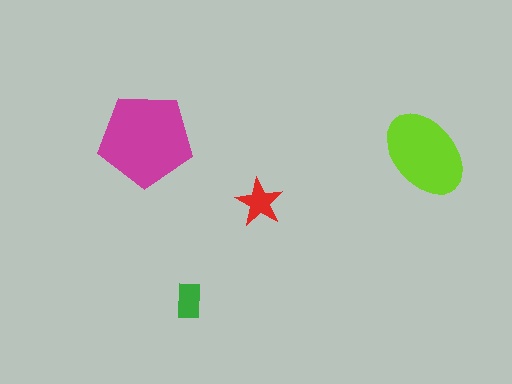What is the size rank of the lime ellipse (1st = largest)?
2nd.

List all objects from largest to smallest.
The magenta pentagon, the lime ellipse, the red star, the green rectangle.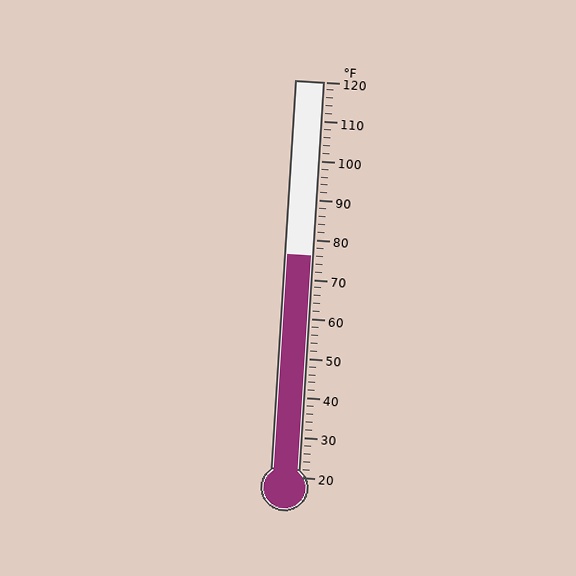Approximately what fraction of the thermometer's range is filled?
The thermometer is filled to approximately 55% of its range.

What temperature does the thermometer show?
The thermometer shows approximately 76°F.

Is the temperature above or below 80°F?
The temperature is below 80°F.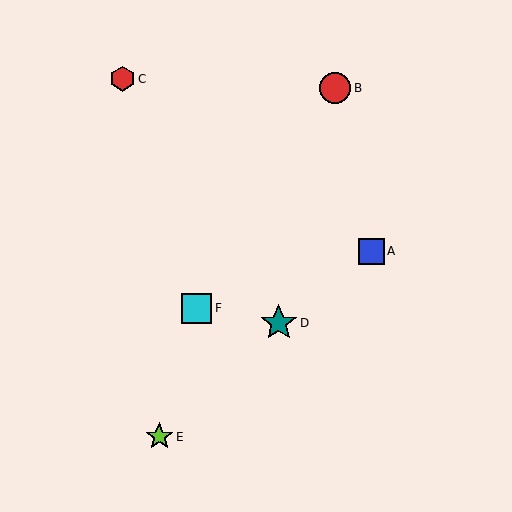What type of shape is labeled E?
Shape E is a lime star.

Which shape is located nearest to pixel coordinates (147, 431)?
The lime star (labeled E) at (159, 437) is nearest to that location.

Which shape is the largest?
The teal star (labeled D) is the largest.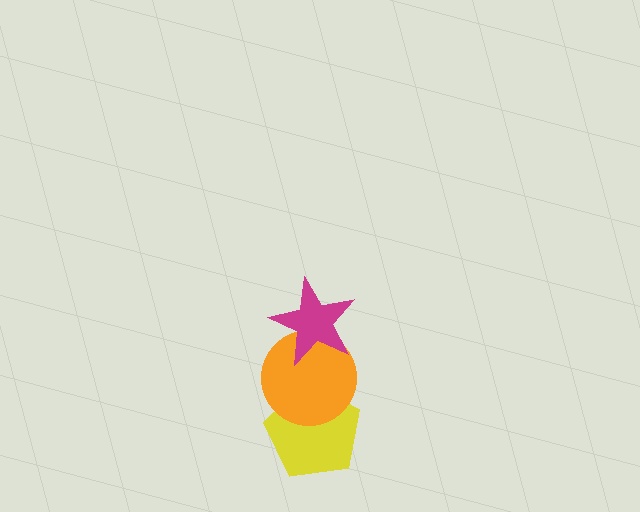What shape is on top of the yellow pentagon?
The orange circle is on top of the yellow pentagon.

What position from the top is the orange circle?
The orange circle is 2nd from the top.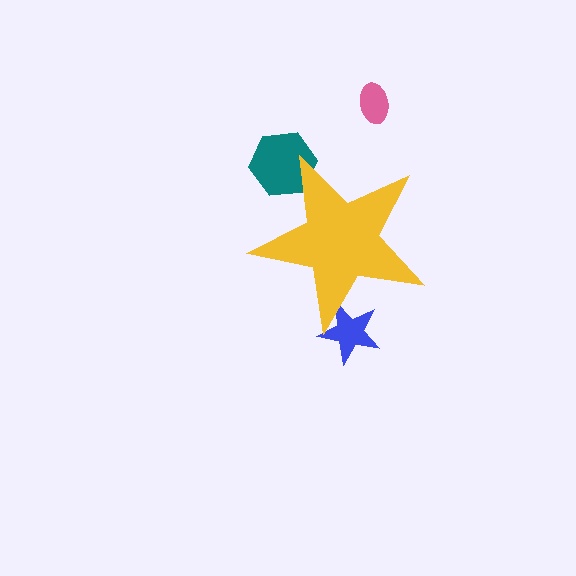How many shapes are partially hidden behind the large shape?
2 shapes are partially hidden.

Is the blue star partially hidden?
Yes, the blue star is partially hidden behind the yellow star.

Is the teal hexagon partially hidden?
Yes, the teal hexagon is partially hidden behind the yellow star.